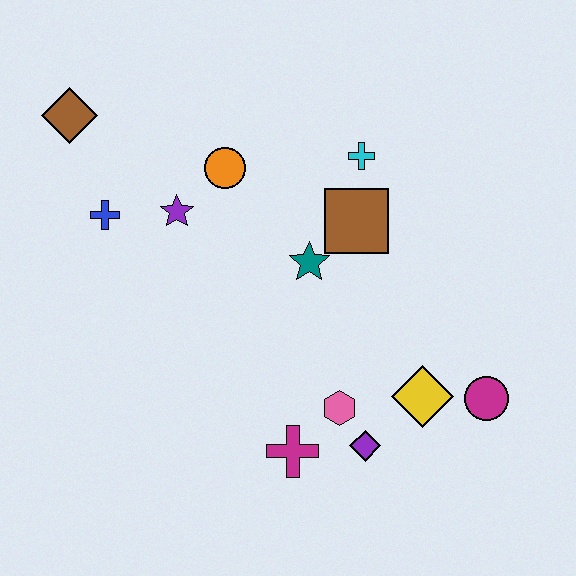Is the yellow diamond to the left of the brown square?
No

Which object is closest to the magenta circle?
The yellow diamond is closest to the magenta circle.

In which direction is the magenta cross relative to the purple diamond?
The magenta cross is to the left of the purple diamond.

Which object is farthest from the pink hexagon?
The brown diamond is farthest from the pink hexagon.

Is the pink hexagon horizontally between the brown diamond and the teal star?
No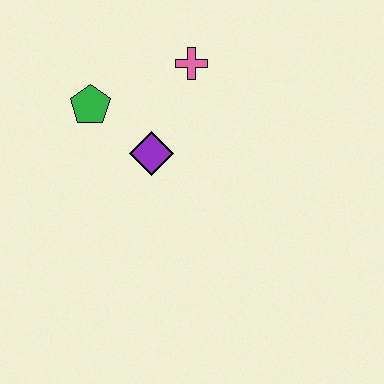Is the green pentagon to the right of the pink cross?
No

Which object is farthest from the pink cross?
The green pentagon is farthest from the pink cross.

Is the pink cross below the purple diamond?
No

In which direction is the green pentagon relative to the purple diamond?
The green pentagon is to the left of the purple diamond.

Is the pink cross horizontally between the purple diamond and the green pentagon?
No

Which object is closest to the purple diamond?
The green pentagon is closest to the purple diamond.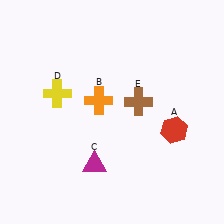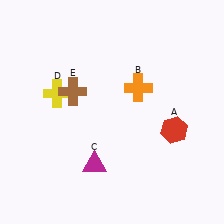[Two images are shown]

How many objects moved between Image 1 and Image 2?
2 objects moved between the two images.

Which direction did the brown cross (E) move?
The brown cross (E) moved left.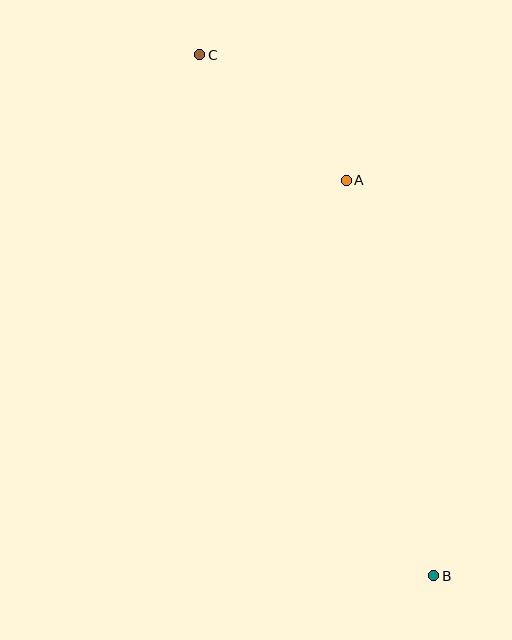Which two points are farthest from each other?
Points B and C are farthest from each other.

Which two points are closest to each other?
Points A and C are closest to each other.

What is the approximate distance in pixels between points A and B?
The distance between A and B is approximately 405 pixels.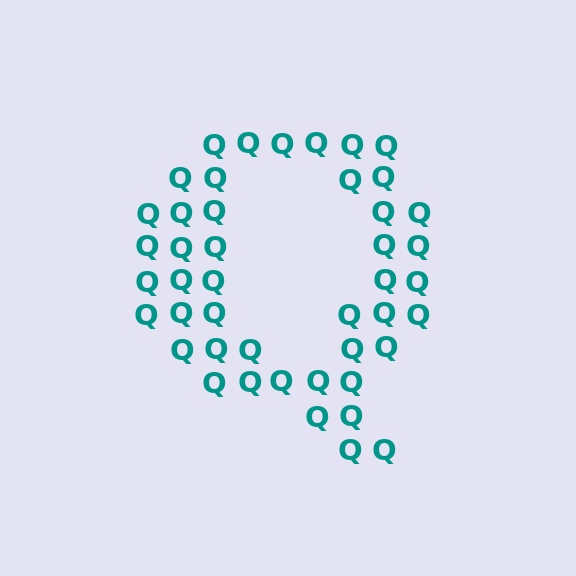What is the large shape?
The large shape is the letter Q.